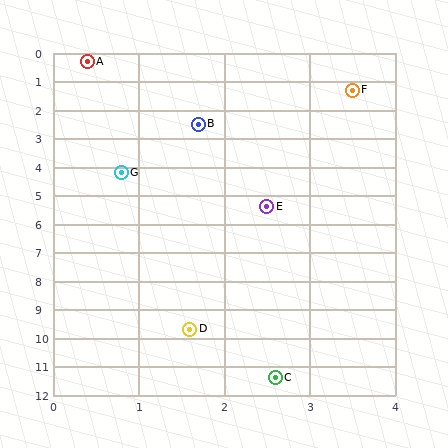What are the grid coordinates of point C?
Point C is at approximately (2.6, 11.4).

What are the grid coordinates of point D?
Point D is at approximately (1.6, 9.7).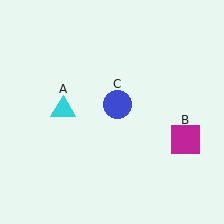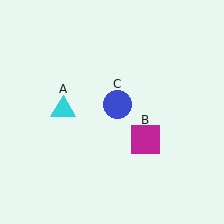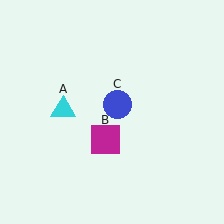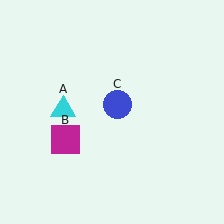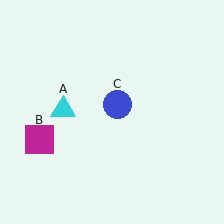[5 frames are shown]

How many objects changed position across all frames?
1 object changed position: magenta square (object B).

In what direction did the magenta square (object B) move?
The magenta square (object B) moved left.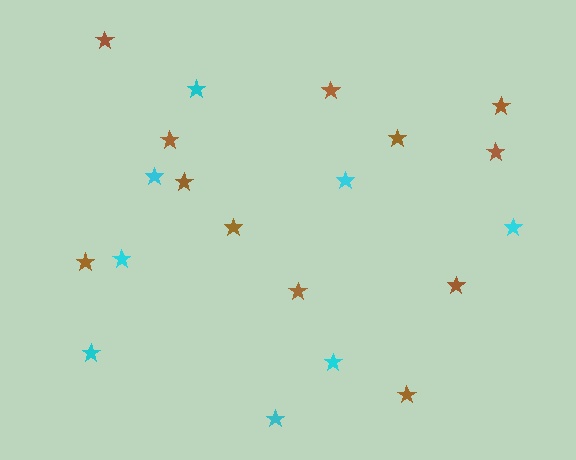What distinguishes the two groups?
There are 2 groups: one group of brown stars (12) and one group of cyan stars (8).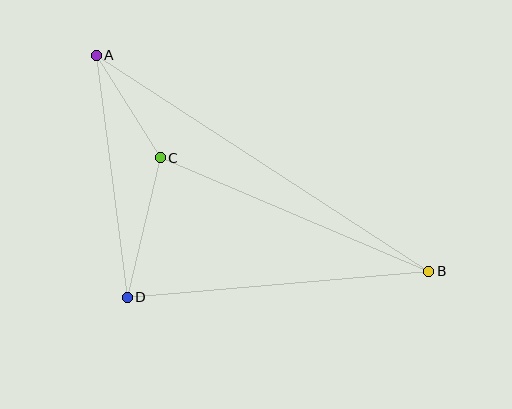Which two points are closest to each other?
Points A and C are closest to each other.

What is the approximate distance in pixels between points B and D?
The distance between B and D is approximately 303 pixels.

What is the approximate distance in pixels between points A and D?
The distance between A and D is approximately 244 pixels.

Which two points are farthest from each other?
Points A and B are farthest from each other.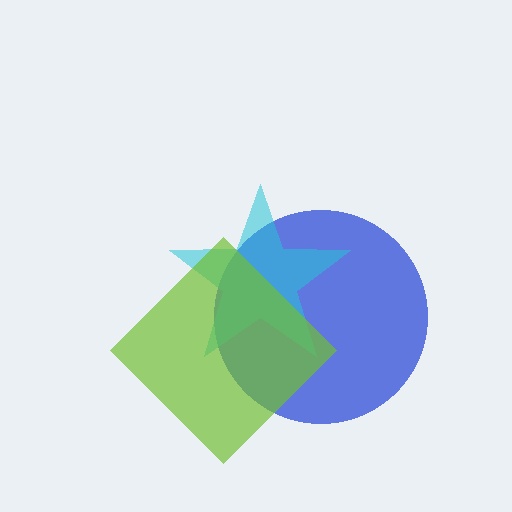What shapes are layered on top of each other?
The layered shapes are: a blue circle, a cyan star, a lime diamond.